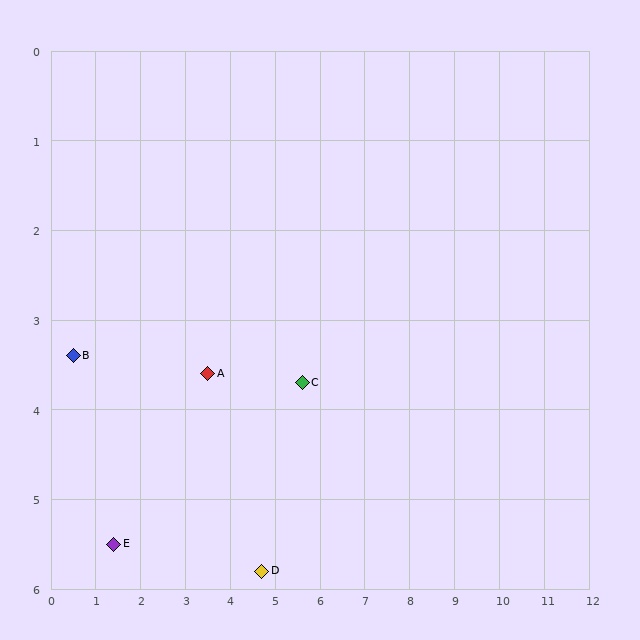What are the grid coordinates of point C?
Point C is at approximately (5.6, 3.7).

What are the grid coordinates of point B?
Point B is at approximately (0.5, 3.4).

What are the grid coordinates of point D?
Point D is at approximately (4.7, 5.8).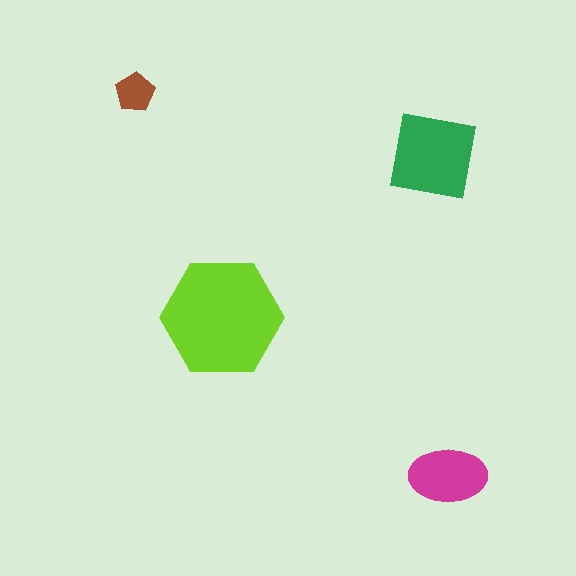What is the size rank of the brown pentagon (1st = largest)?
4th.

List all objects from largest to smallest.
The lime hexagon, the green square, the magenta ellipse, the brown pentagon.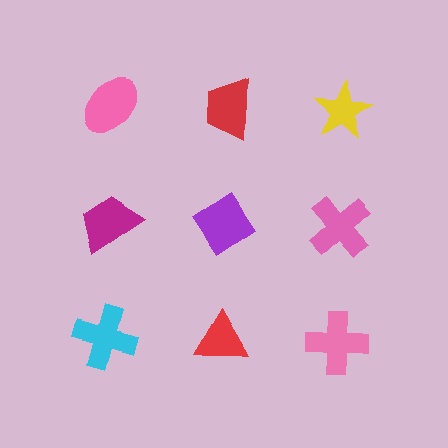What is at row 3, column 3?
A pink cross.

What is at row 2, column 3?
A pink cross.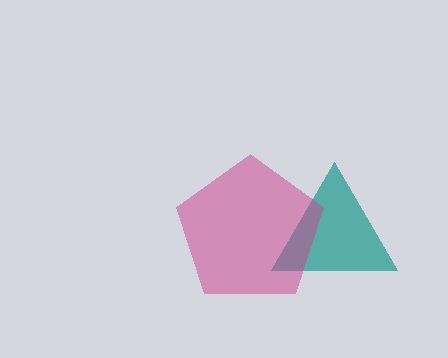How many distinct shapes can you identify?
There are 2 distinct shapes: a teal triangle, a magenta pentagon.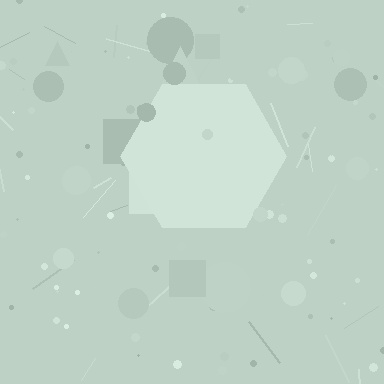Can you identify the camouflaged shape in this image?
The camouflaged shape is a hexagon.